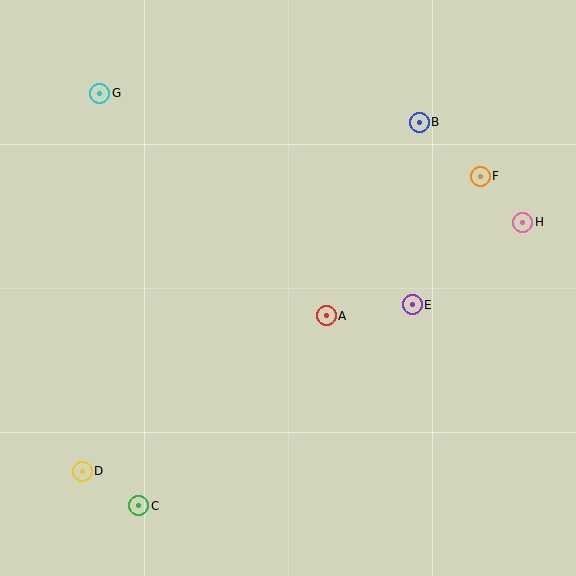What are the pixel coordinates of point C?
Point C is at (139, 506).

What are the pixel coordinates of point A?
Point A is at (326, 316).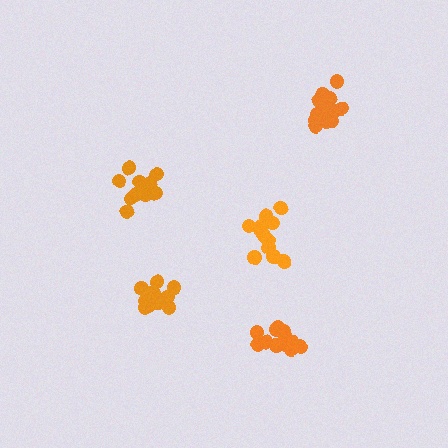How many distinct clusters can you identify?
There are 5 distinct clusters.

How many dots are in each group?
Group 1: 14 dots, Group 2: 12 dots, Group 3: 15 dots, Group 4: 12 dots, Group 5: 14 dots (67 total).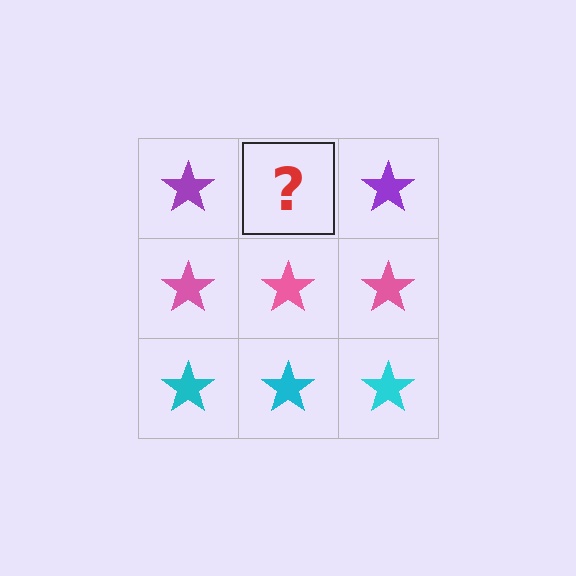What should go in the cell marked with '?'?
The missing cell should contain a purple star.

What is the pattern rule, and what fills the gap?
The rule is that each row has a consistent color. The gap should be filled with a purple star.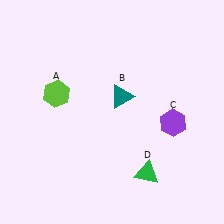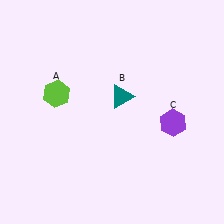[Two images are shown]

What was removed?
The green triangle (D) was removed in Image 2.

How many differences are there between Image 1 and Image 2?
There is 1 difference between the two images.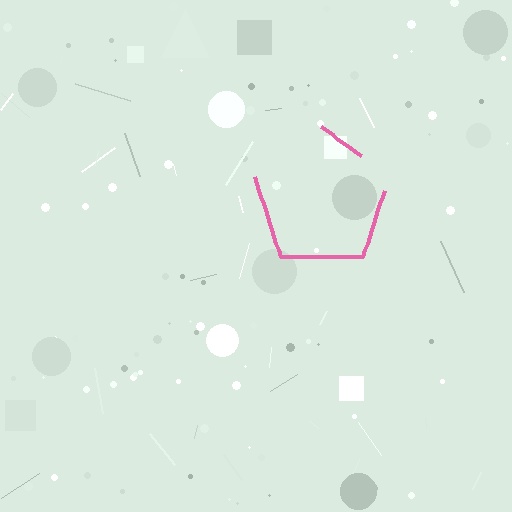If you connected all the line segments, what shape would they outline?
They would outline a pentagon.